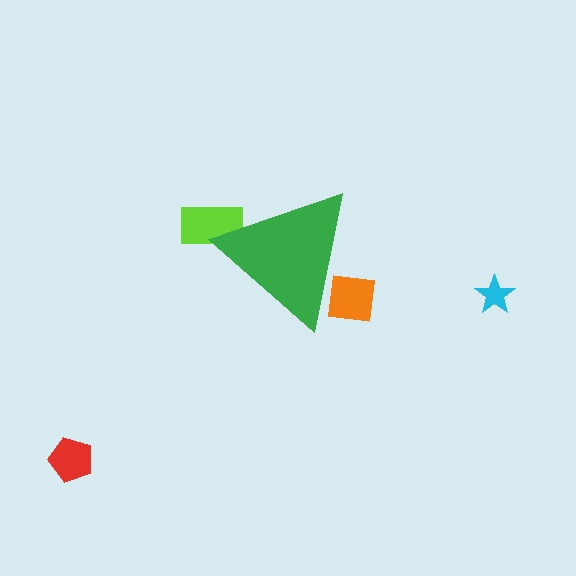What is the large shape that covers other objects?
A green triangle.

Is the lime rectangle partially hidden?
Yes, the lime rectangle is partially hidden behind the green triangle.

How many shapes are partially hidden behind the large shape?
2 shapes are partially hidden.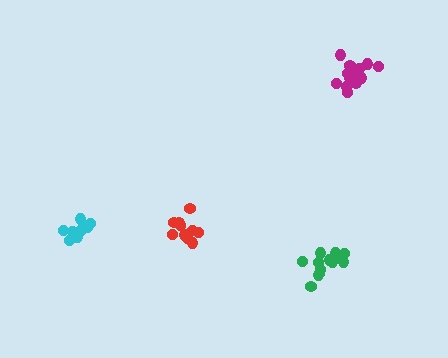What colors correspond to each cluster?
The clusters are colored: magenta, cyan, green, red.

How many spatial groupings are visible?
There are 4 spatial groupings.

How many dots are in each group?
Group 1: 15 dots, Group 2: 9 dots, Group 3: 13 dots, Group 4: 10 dots (47 total).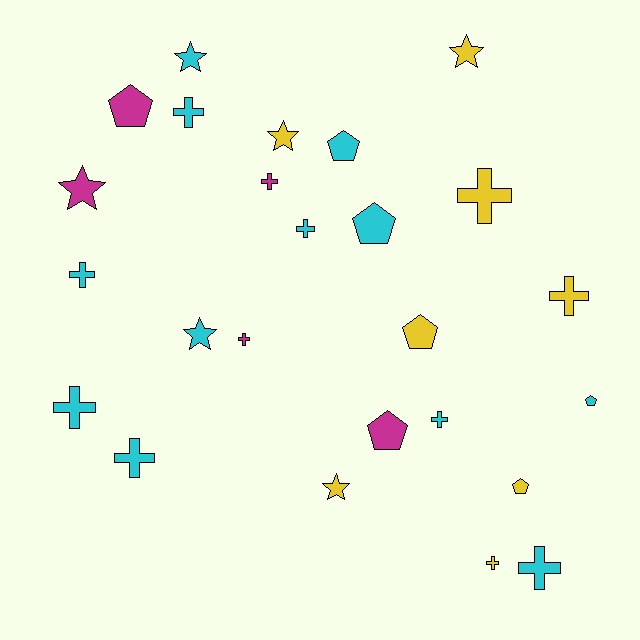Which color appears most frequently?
Cyan, with 12 objects.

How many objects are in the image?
There are 25 objects.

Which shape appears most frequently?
Cross, with 12 objects.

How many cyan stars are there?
There are 2 cyan stars.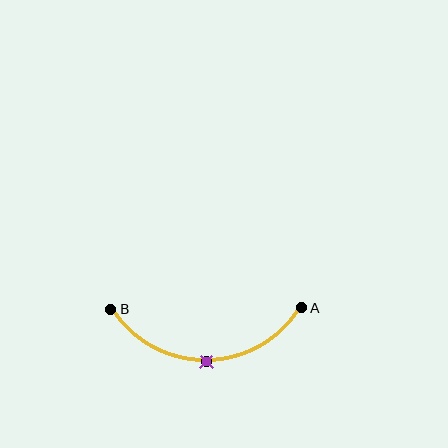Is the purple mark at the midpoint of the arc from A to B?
Yes. The purple mark lies on the arc at equal arc-length from both A and B — it is the arc midpoint.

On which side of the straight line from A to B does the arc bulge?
The arc bulges below the straight line connecting A and B.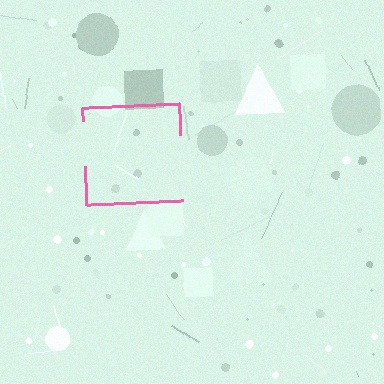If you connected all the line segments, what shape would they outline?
They would outline a square.